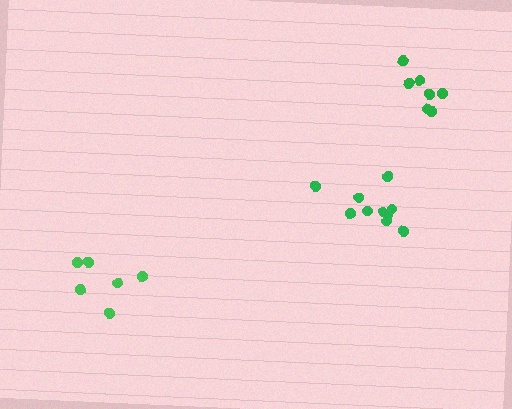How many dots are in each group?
Group 1: 10 dots, Group 2: 6 dots, Group 3: 7 dots (23 total).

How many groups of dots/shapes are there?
There are 3 groups.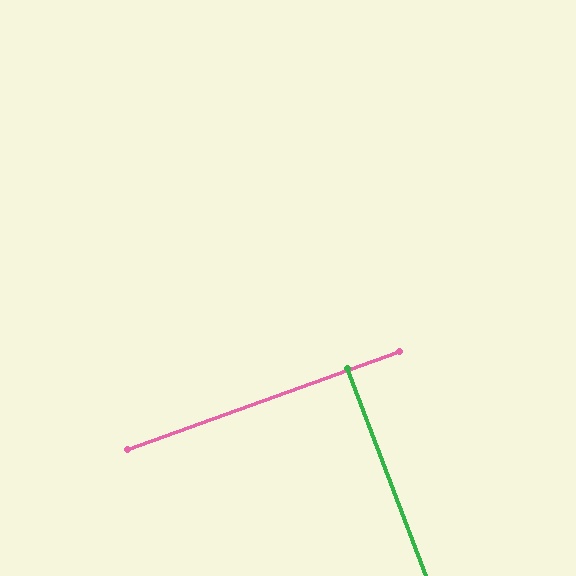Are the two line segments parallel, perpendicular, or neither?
Perpendicular — they meet at approximately 89°.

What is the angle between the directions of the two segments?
Approximately 89 degrees.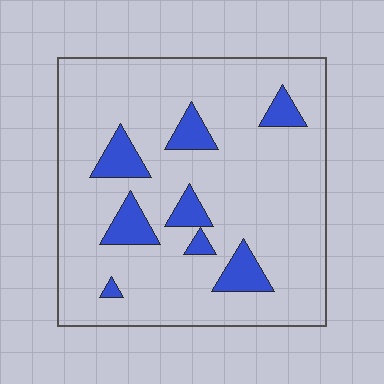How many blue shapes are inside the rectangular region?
8.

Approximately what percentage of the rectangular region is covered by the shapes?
Approximately 15%.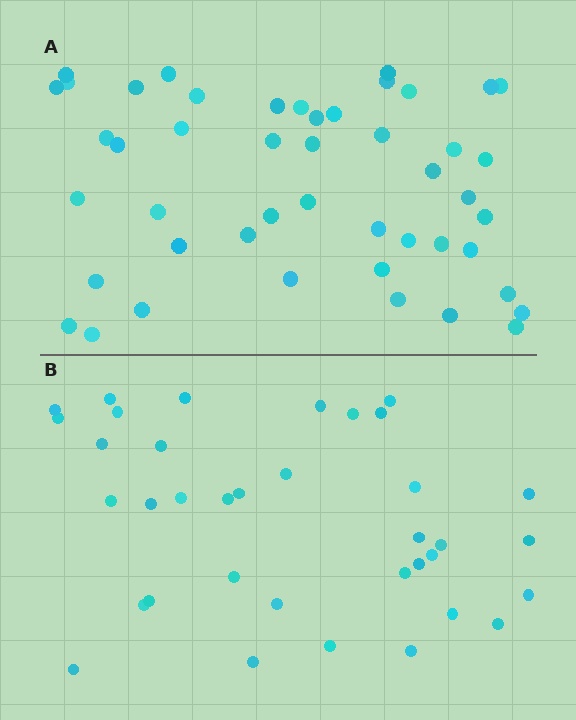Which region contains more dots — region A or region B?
Region A (the top region) has more dots.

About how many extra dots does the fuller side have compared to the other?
Region A has roughly 12 or so more dots than region B.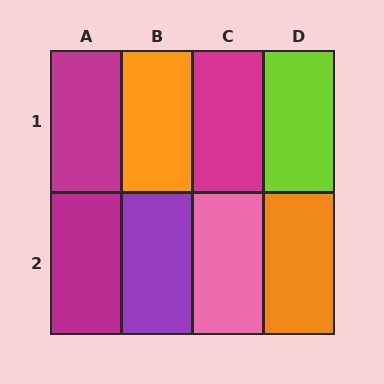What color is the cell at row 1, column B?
Orange.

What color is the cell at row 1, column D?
Lime.